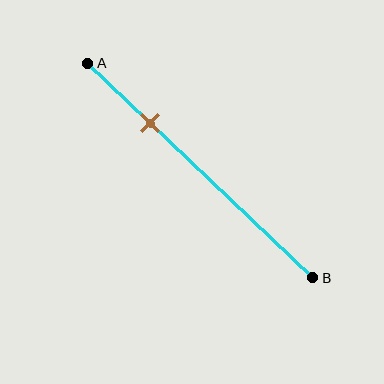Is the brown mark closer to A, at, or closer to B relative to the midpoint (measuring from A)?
The brown mark is closer to point A than the midpoint of segment AB.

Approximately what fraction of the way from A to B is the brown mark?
The brown mark is approximately 30% of the way from A to B.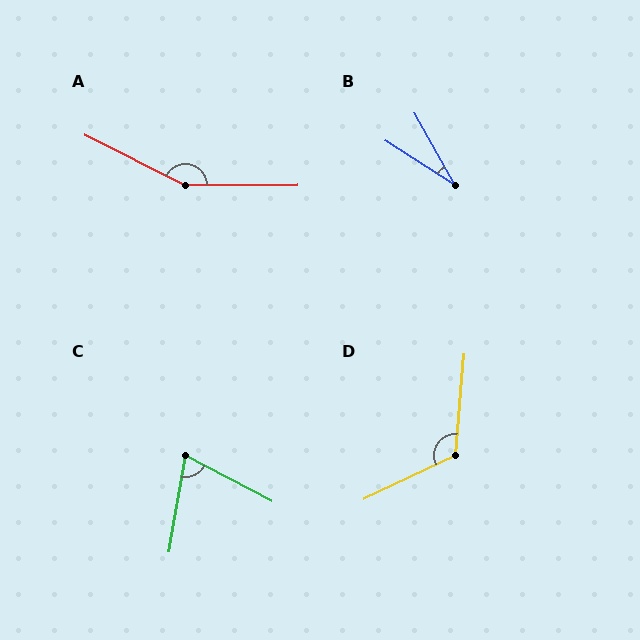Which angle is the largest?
A, at approximately 153 degrees.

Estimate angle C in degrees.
Approximately 72 degrees.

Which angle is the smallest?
B, at approximately 28 degrees.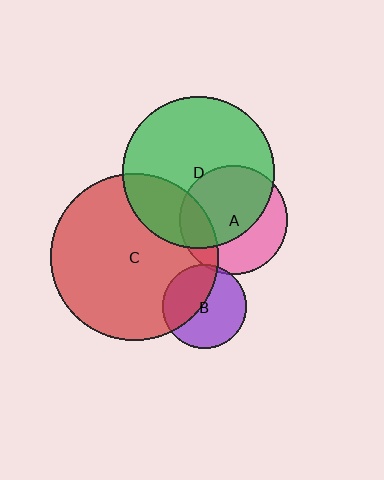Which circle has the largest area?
Circle C (red).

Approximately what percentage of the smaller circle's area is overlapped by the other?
Approximately 20%.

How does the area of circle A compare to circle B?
Approximately 1.7 times.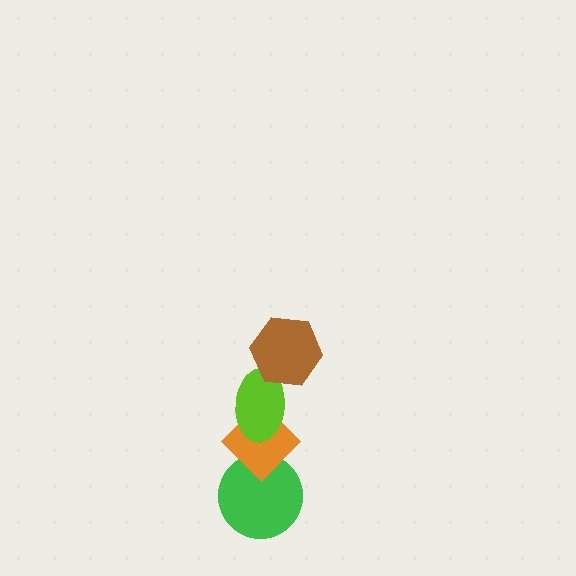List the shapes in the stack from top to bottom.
From top to bottom: the brown hexagon, the lime ellipse, the orange diamond, the green circle.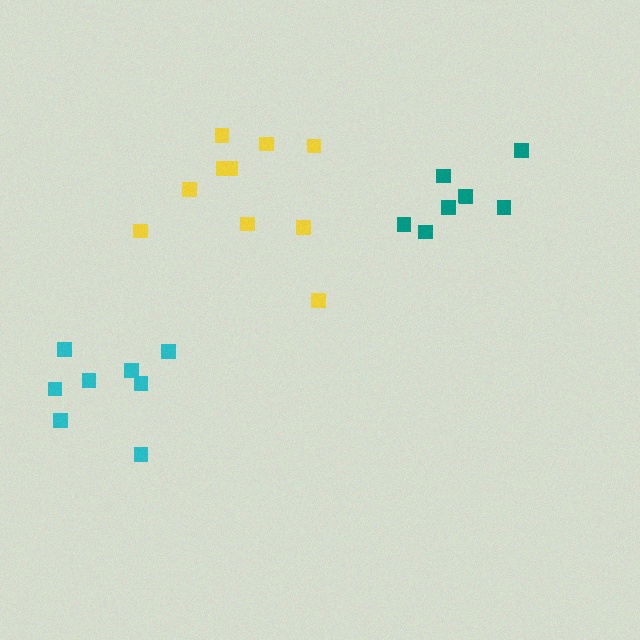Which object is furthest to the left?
The cyan cluster is leftmost.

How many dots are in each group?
Group 1: 8 dots, Group 2: 8 dots, Group 3: 10 dots (26 total).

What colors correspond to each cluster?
The clusters are colored: cyan, teal, yellow.